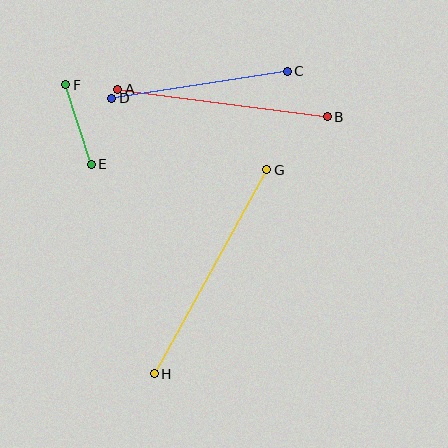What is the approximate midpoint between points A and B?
The midpoint is at approximately (223, 103) pixels.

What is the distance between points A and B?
The distance is approximately 211 pixels.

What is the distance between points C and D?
The distance is approximately 177 pixels.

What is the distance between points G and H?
The distance is approximately 233 pixels.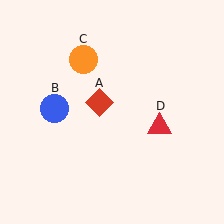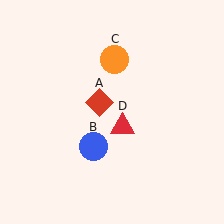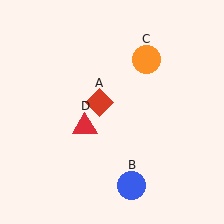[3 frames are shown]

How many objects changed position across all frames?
3 objects changed position: blue circle (object B), orange circle (object C), red triangle (object D).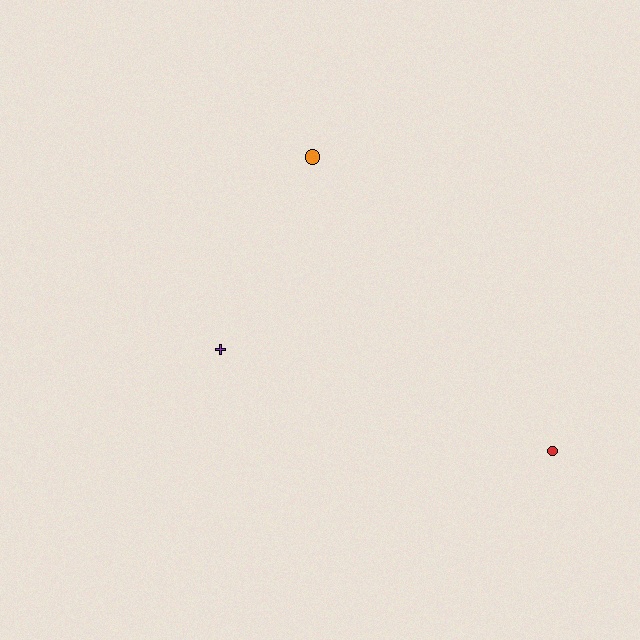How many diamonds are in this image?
There are no diamonds.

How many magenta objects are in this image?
There are no magenta objects.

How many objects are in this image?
There are 3 objects.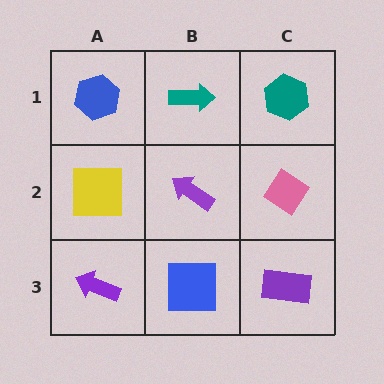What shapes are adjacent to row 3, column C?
A pink diamond (row 2, column C), a blue square (row 3, column B).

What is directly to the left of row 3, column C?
A blue square.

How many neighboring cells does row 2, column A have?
3.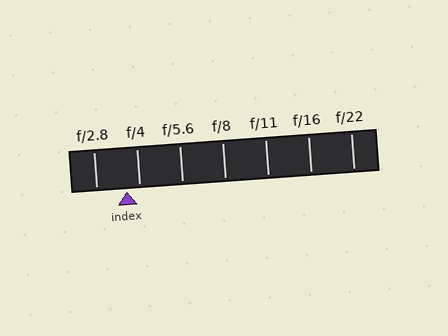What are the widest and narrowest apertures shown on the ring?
The widest aperture shown is f/2.8 and the narrowest is f/22.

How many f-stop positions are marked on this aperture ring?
There are 7 f-stop positions marked.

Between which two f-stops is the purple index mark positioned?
The index mark is between f/2.8 and f/4.